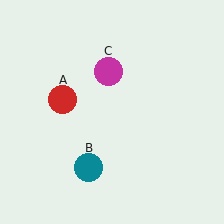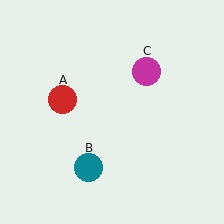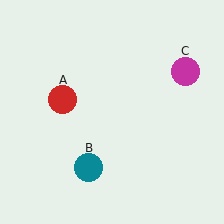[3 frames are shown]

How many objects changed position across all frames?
1 object changed position: magenta circle (object C).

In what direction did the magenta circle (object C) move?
The magenta circle (object C) moved right.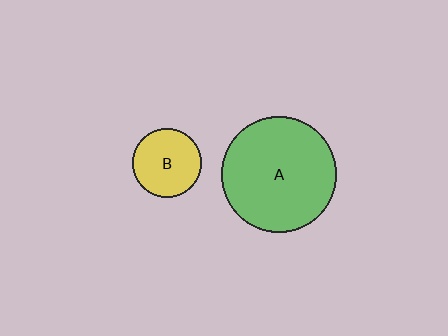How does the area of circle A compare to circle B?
Approximately 2.8 times.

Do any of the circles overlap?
No, none of the circles overlap.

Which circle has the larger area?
Circle A (green).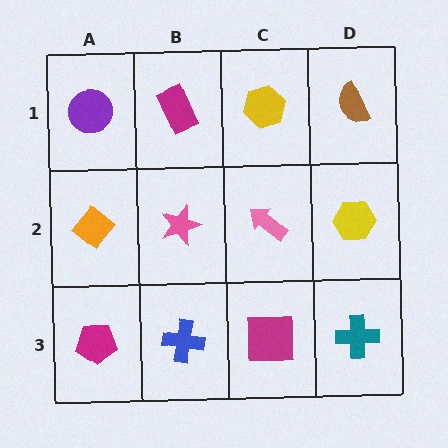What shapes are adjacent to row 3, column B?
A pink star (row 2, column B), a magenta pentagon (row 3, column A), a magenta square (row 3, column C).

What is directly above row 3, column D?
A yellow hexagon.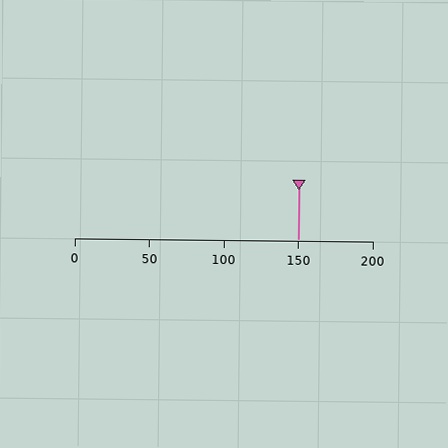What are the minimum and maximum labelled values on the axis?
The axis runs from 0 to 200.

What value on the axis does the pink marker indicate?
The marker indicates approximately 150.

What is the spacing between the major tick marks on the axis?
The major ticks are spaced 50 apart.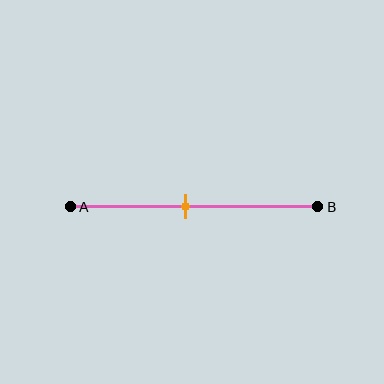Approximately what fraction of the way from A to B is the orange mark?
The orange mark is approximately 45% of the way from A to B.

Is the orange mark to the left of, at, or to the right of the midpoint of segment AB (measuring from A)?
The orange mark is to the left of the midpoint of segment AB.